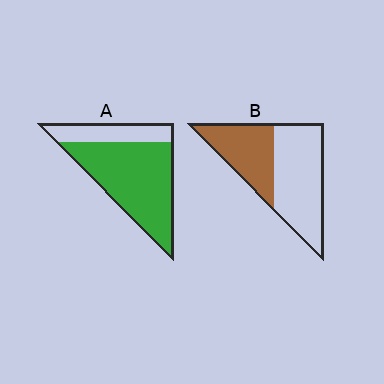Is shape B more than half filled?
No.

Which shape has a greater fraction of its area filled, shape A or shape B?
Shape A.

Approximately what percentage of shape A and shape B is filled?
A is approximately 75% and B is approximately 40%.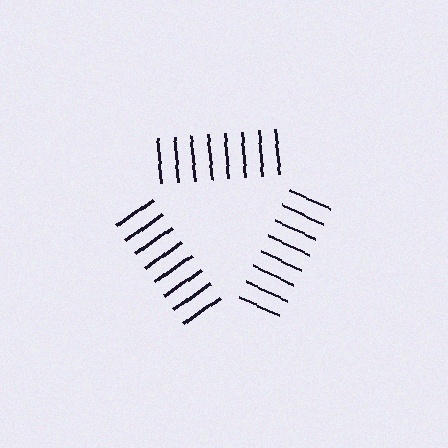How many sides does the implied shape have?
3 sides — the line-ends trace a triangle.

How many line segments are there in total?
24 — 8 along each of the 3 edges.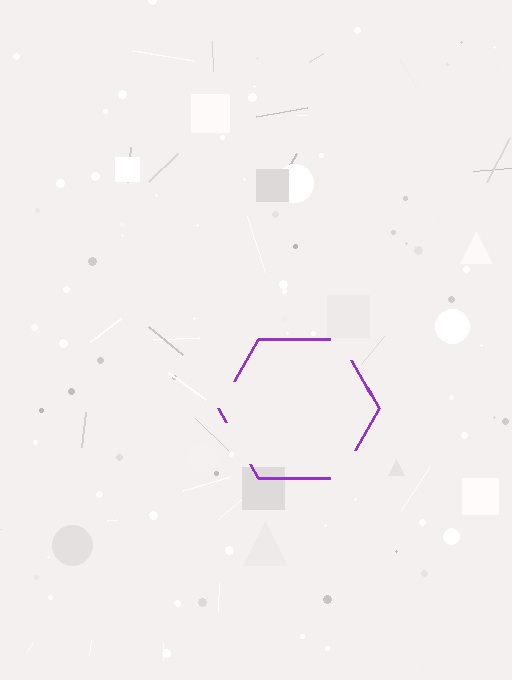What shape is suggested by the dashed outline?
The dashed outline suggests a hexagon.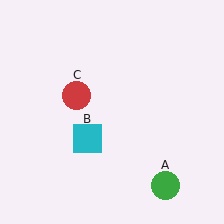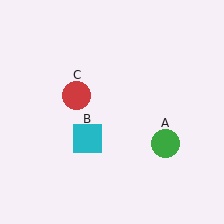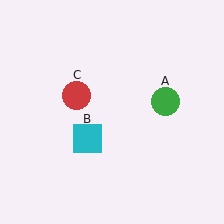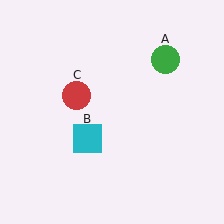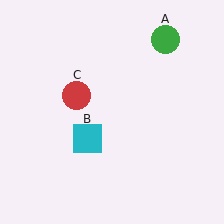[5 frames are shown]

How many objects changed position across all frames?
1 object changed position: green circle (object A).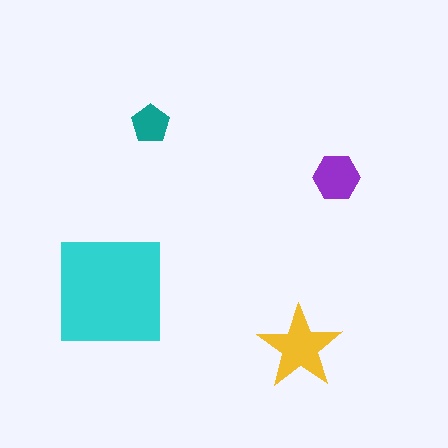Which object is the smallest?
The teal pentagon.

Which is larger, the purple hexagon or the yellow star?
The yellow star.